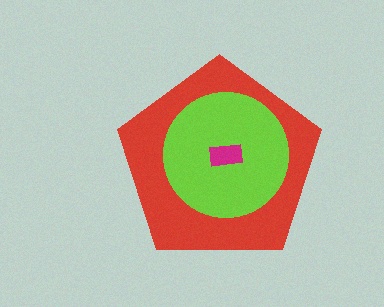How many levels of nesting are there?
3.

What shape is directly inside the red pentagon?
The lime circle.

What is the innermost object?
The magenta rectangle.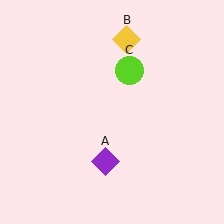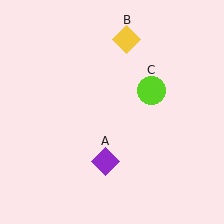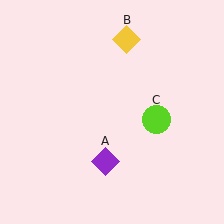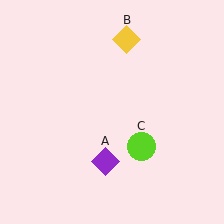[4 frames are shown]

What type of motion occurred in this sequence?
The lime circle (object C) rotated clockwise around the center of the scene.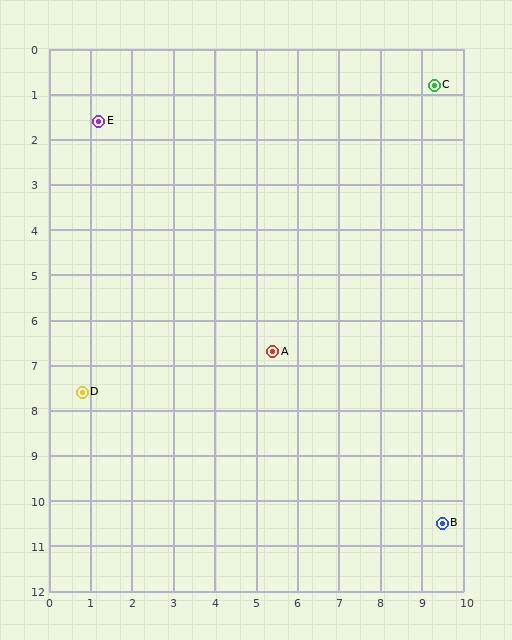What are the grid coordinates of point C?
Point C is at approximately (9.3, 0.8).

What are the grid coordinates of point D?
Point D is at approximately (0.8, 7.6).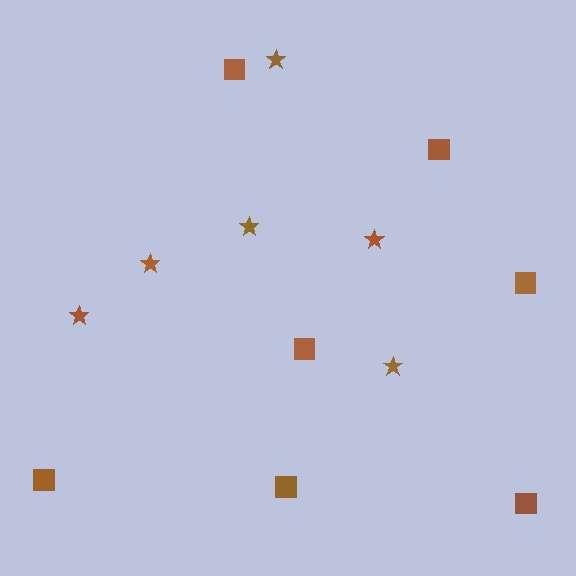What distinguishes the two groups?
There are 2 groups: one group of squares (7) and one group of stars (6).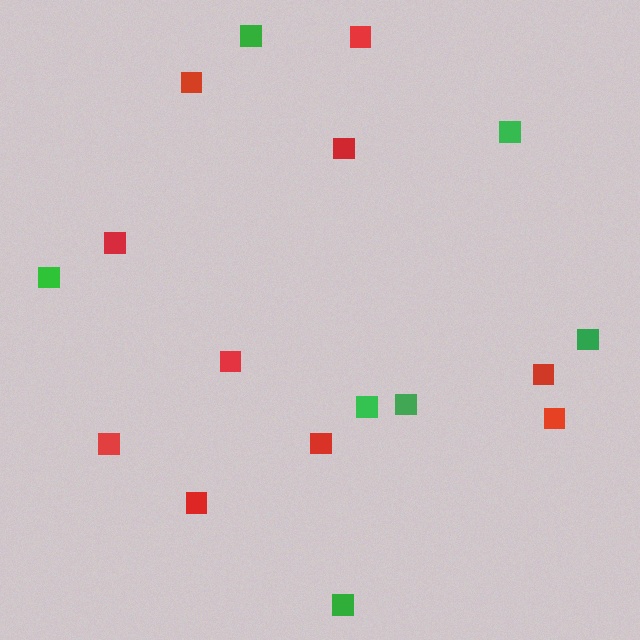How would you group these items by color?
There are 2 groups: one group of red squares (10) and one group of green squares (7).